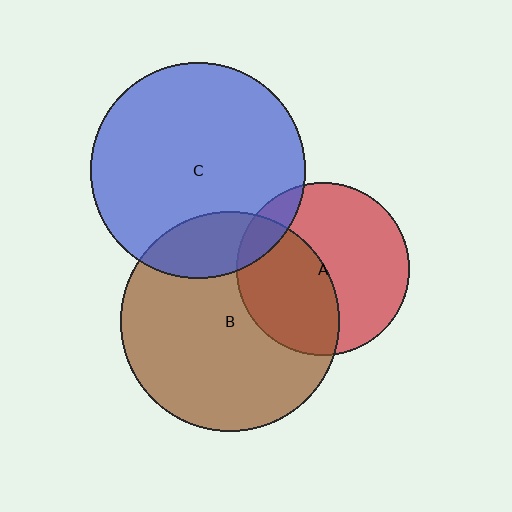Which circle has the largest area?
Circle B (brown).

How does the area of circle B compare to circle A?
Approximately 1.6 times.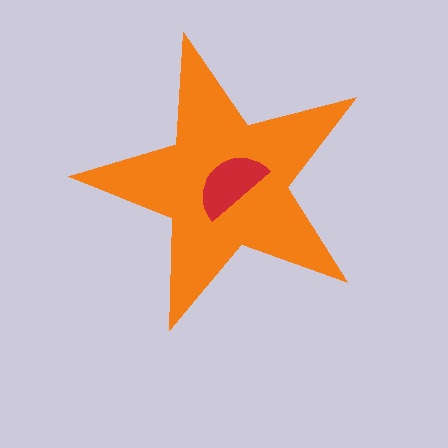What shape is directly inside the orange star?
The red semicircle.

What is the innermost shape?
The red semicircle.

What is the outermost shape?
The orange star.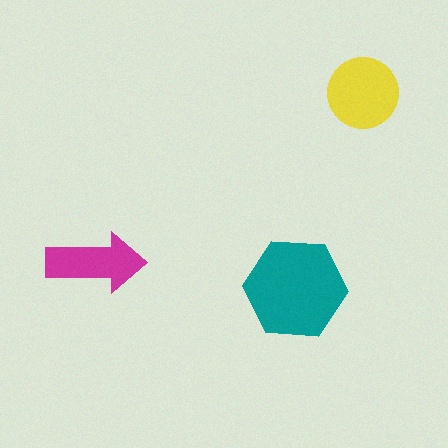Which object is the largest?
The teal hexagon.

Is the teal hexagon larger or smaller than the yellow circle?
Larger.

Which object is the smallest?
The magenta arrow.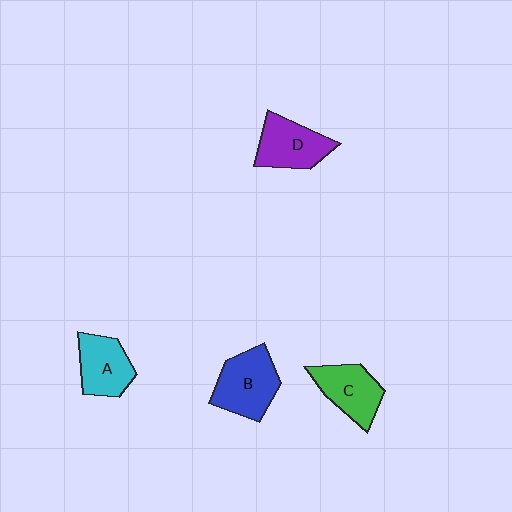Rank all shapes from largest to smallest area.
From largest to smallest: B (blue), D (purple), C (green), A (cyan).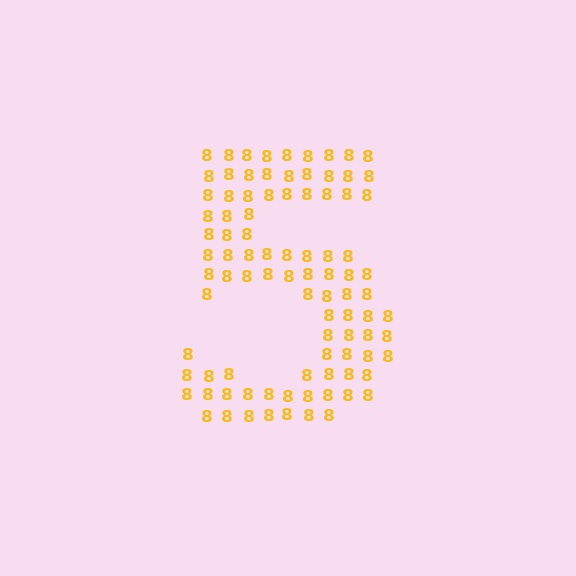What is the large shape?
The large shape is the digit 5.